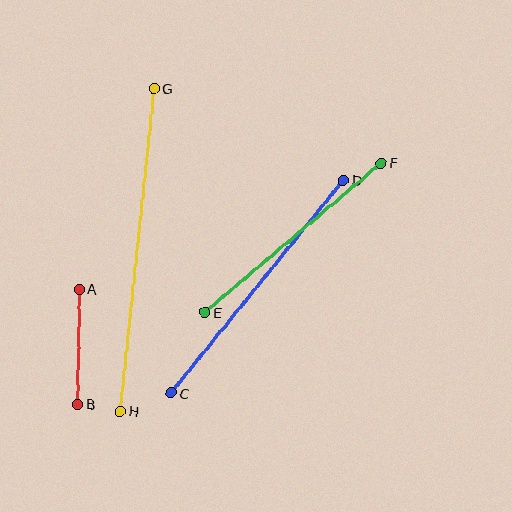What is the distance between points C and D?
The distance is approximately 273 pixels.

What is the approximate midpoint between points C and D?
The midpoint is at approximately (257, 286) pixels.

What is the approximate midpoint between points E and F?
The midpoint is at approximately (293, 238) pixels.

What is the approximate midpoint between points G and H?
The midpoint is at approximately (137, 250) pixels.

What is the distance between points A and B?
The distance is approximately 115 pixels.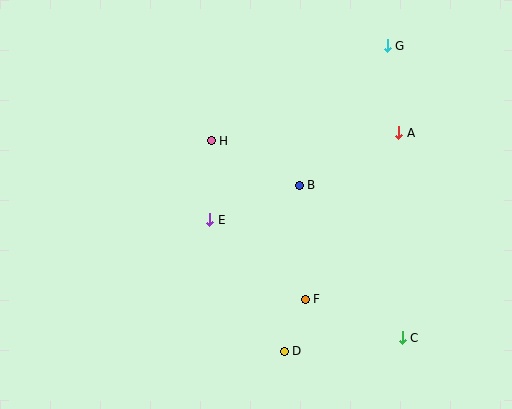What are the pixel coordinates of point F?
Point F is at (305, 299).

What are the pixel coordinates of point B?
Point B is at (299, 185).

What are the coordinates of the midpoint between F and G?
The midpoint between F and G is at (346, 172).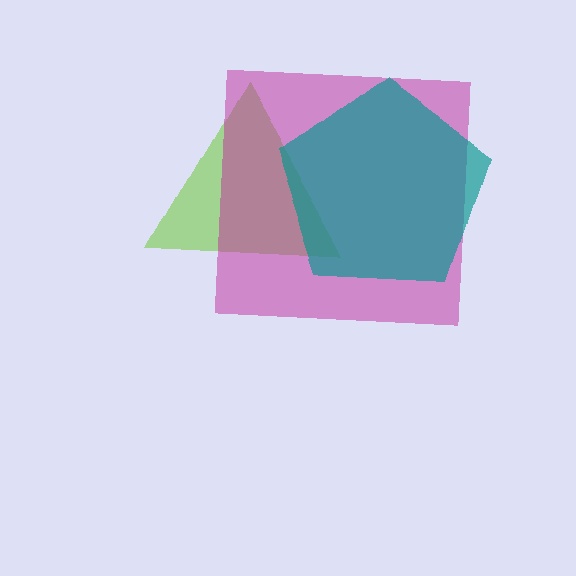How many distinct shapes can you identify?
There are 3 distinct shapes: a lime triangle, a magenta square, a teal pentagon.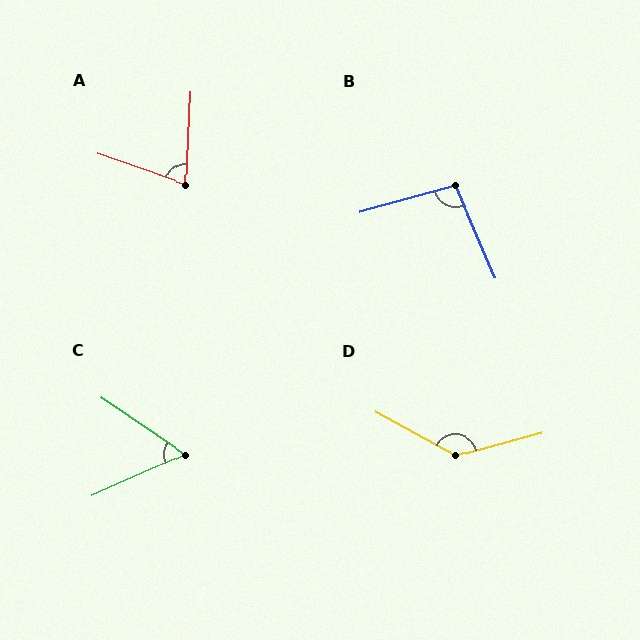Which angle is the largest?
D, at approximately 136 degrees.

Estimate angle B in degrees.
Approximately 97 degrees.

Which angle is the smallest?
C, at approximately 58 degrees.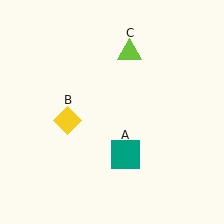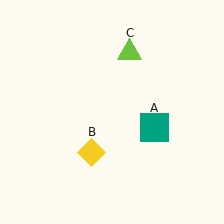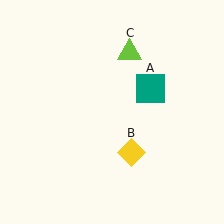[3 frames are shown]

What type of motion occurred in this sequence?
The teal square (object A), yellow diamond (object B) rotated counterclockwise around the center of the scene.